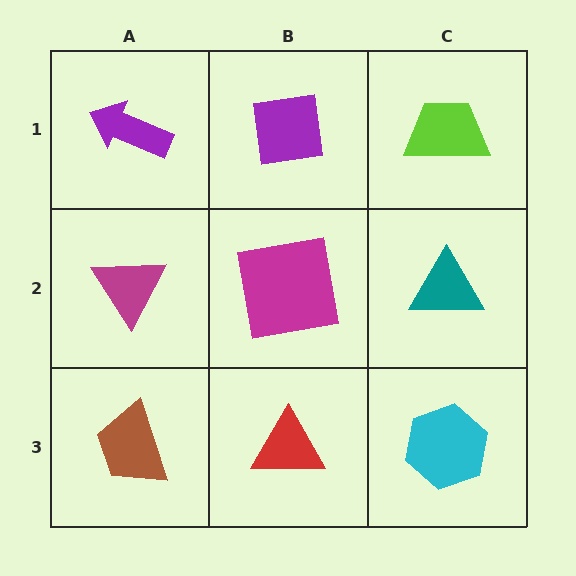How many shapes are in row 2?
3 shapes.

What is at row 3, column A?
A brown trapezoid.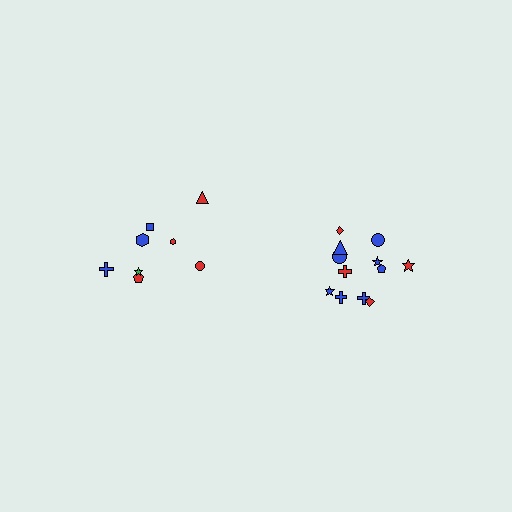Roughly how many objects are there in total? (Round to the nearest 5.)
Roughly 20 objects in total.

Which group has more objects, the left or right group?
The right group.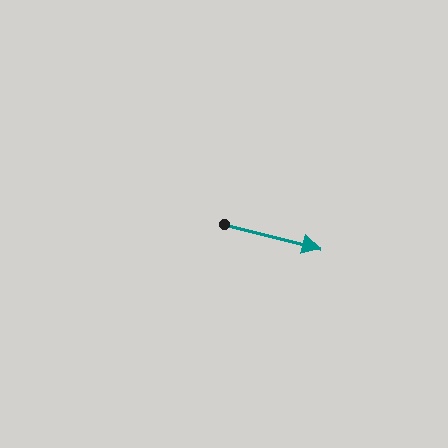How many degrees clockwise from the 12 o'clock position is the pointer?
Approximately 104 degrees.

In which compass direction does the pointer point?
East.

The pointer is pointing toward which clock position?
Roughly 3 o'clock.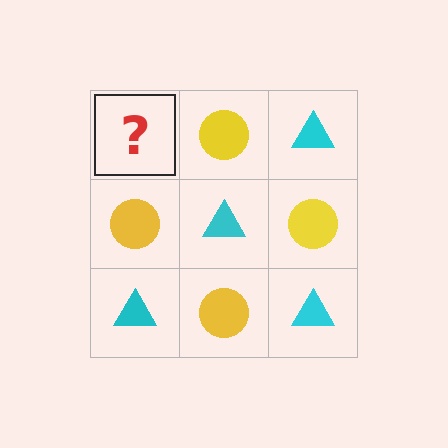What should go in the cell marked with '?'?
The missing cell should contain a cyan triangle.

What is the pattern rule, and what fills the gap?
The rule is that it alternates cyan triangle and yellow circle in a checkerboard pattern. The gap should be filled with a cyan triangle.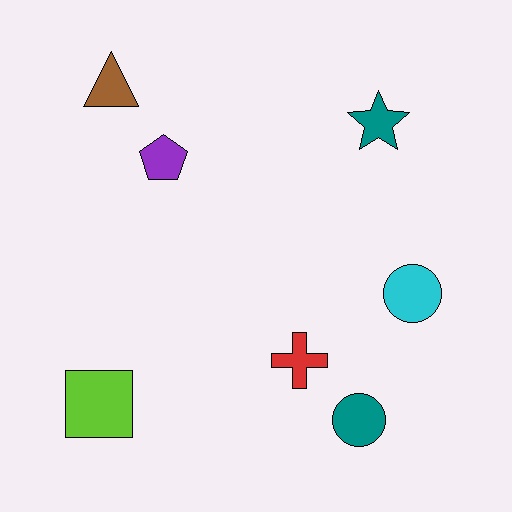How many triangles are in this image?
There is 1 triangle.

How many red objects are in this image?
There is 1 red object.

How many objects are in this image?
There are 7 objects.